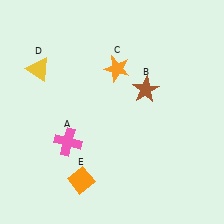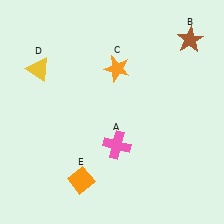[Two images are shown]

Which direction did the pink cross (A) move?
The pink cross (A) moved right.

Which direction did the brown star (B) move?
The brown star (B) moved up.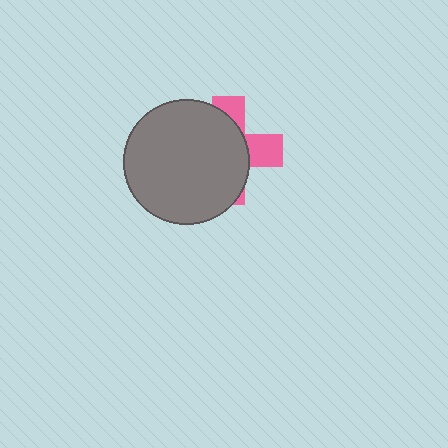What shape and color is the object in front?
The object in front is a gray circle.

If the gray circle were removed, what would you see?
You would see the complete pink cross.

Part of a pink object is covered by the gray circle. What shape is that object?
It is a cross.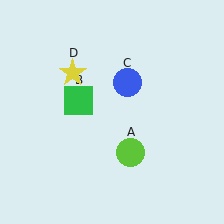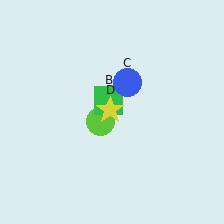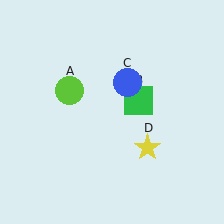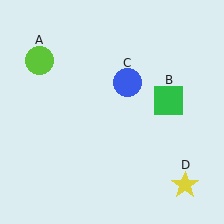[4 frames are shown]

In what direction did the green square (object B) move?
The green square (object B) moved right.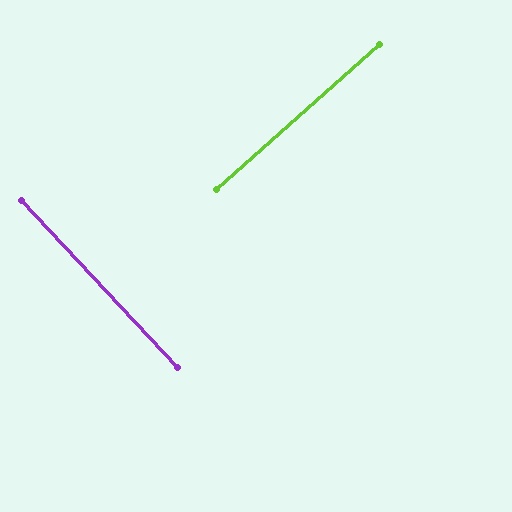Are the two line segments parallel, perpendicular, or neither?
Perpendicular — they meet at approximately 89°.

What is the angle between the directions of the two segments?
Approximately 89 degrees.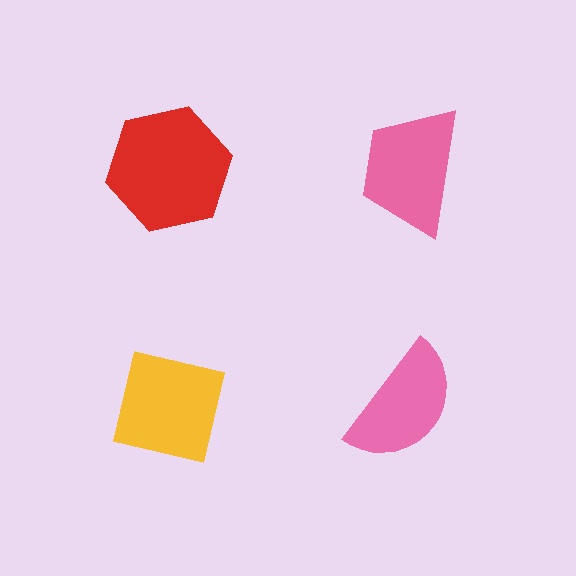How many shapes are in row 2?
2 shapes.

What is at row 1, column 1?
A red hexagon.